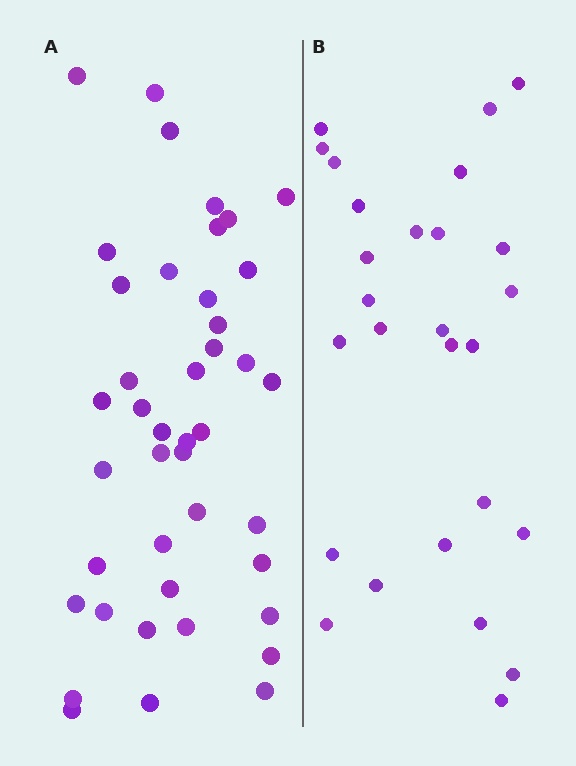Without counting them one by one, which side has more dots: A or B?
Region A (the left region) has more dots.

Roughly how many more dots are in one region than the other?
Region A has approximately 15 more dots than region B.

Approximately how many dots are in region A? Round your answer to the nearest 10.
About 40 dots. (The exact count is 42, which rounds to 40.)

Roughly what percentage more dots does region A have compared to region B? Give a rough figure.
About 55% more.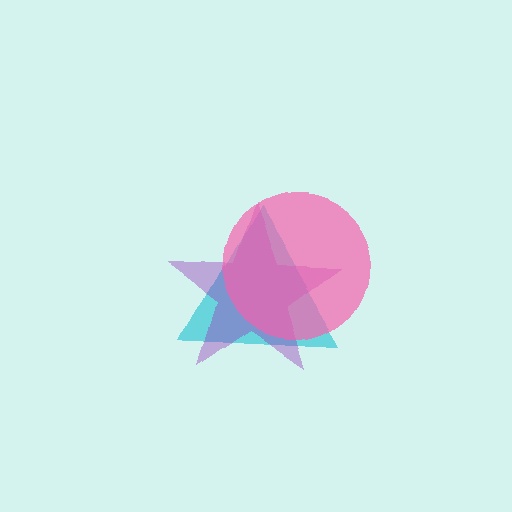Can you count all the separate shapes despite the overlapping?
Yes, there are 3 separate shapes.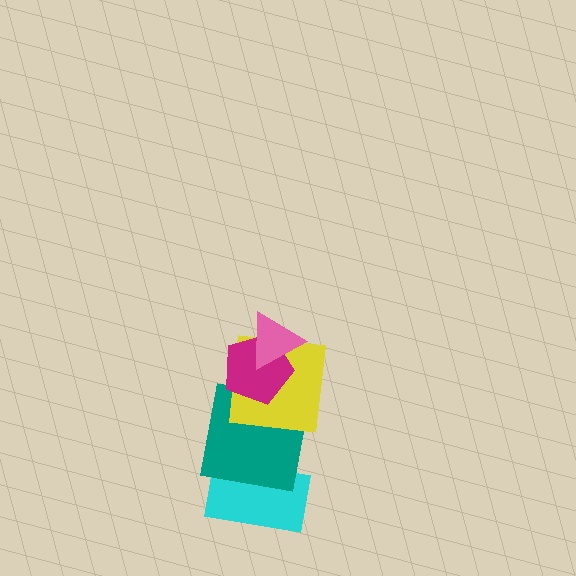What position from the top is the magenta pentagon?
The magenta pentagon is 2nd from the top.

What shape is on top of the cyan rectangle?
The teal square is on top of the cyan rectangle.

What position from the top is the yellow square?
The yellow square is 3rd from the top.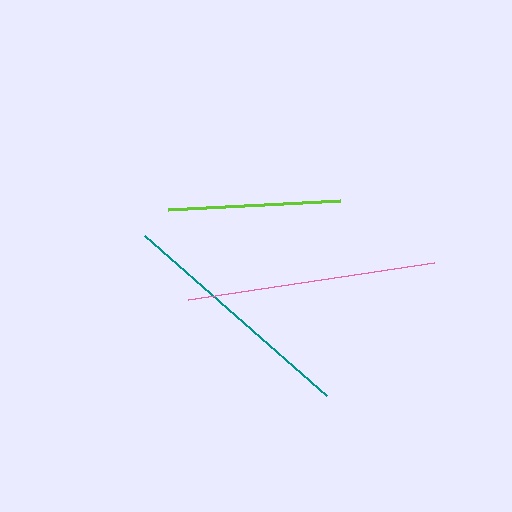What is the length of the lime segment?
The lime segment is approximately 172 pixels long.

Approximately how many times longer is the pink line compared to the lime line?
The pink line is approximately 1.4 times the length of the lime line.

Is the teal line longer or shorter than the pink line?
The pink line is longer than the teal line.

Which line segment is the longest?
The pink line is the longest at approximately 248 pixels.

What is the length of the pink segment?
The pink segment is approximately 248 pixels long.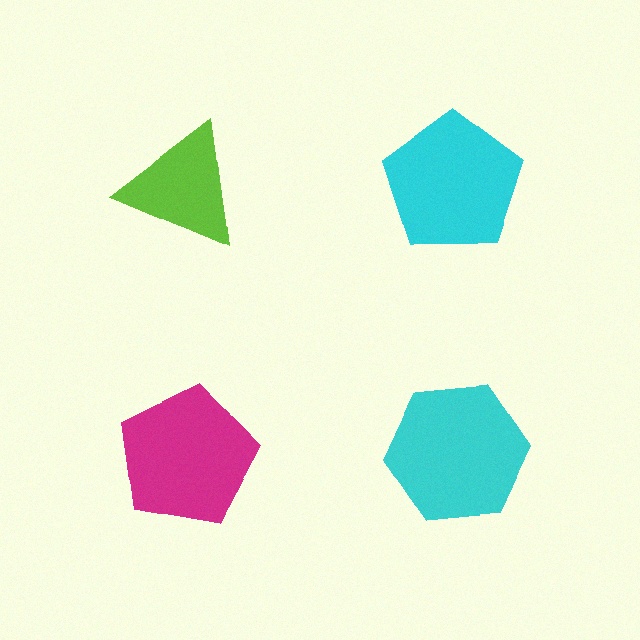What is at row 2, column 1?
A magenta pentagon.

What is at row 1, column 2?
A cyan pentagon.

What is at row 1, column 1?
A lime triangle.